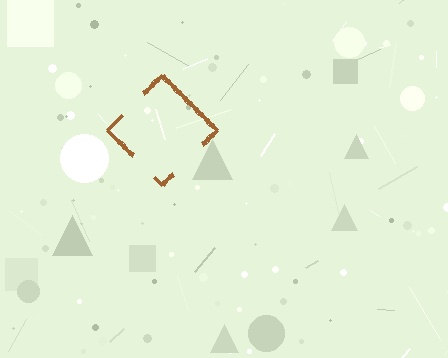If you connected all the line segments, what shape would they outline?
They would outline a diamond.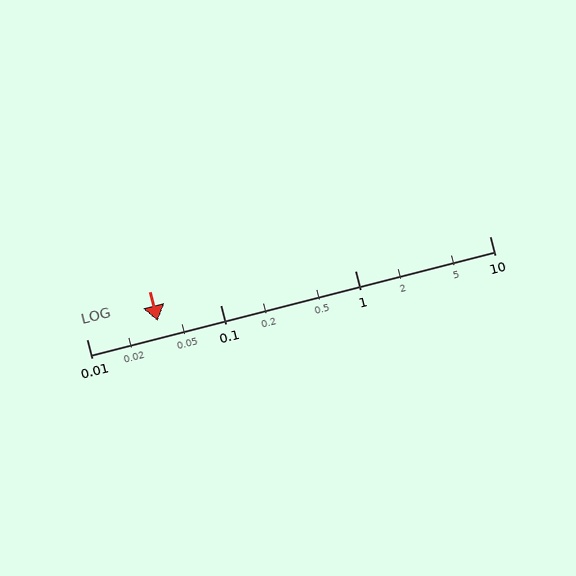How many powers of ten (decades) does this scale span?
The scale spans 3 decades, from 0.01 to 10.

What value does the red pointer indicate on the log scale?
The pointer indicates approximately 0.034.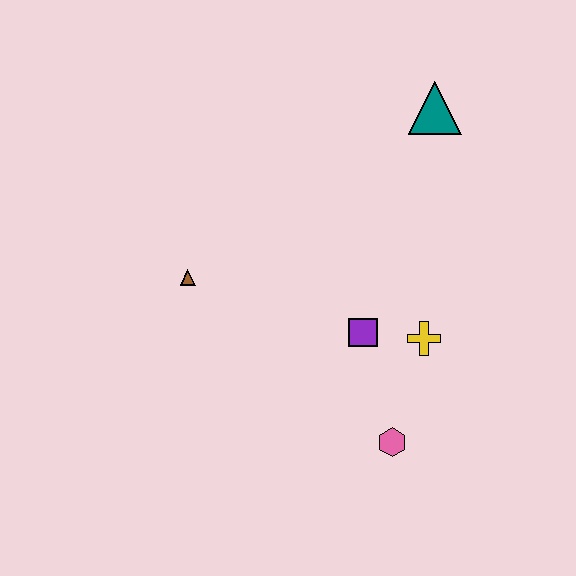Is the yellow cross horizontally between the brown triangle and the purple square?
No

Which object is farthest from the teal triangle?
The pink hexagon is farthest from the teal triangle.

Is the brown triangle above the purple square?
Yes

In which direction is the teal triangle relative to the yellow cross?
The teal triangle is above the yellow cross.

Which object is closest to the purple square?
The yellow cross is closest to the purple square.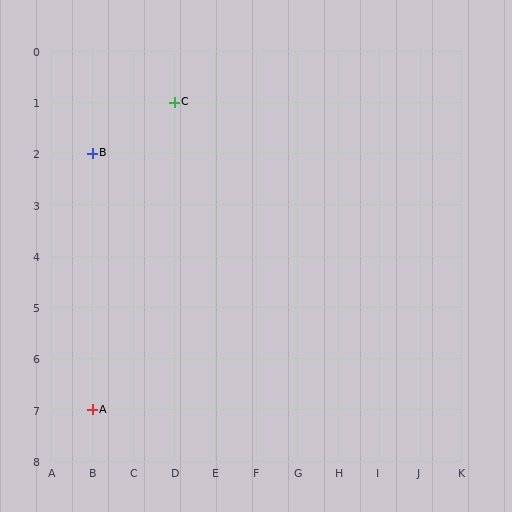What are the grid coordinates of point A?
Point A is at grid coordinates (B, 7).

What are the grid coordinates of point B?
Point B is at grid coordinates (B, 2).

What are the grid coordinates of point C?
Point C is at grid coordinates (D, 1).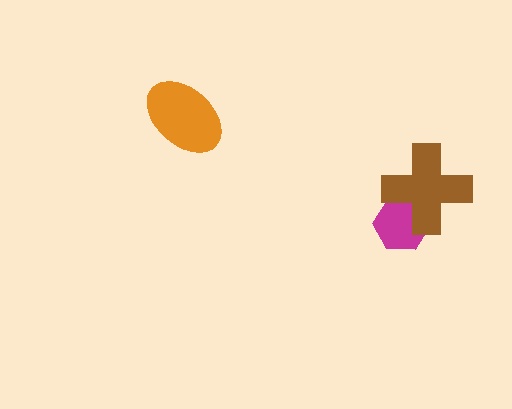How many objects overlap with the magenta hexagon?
1 object overlaps with the magenta hexagon.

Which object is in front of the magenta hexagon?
The brown cross is in front of the magenta hexagon.